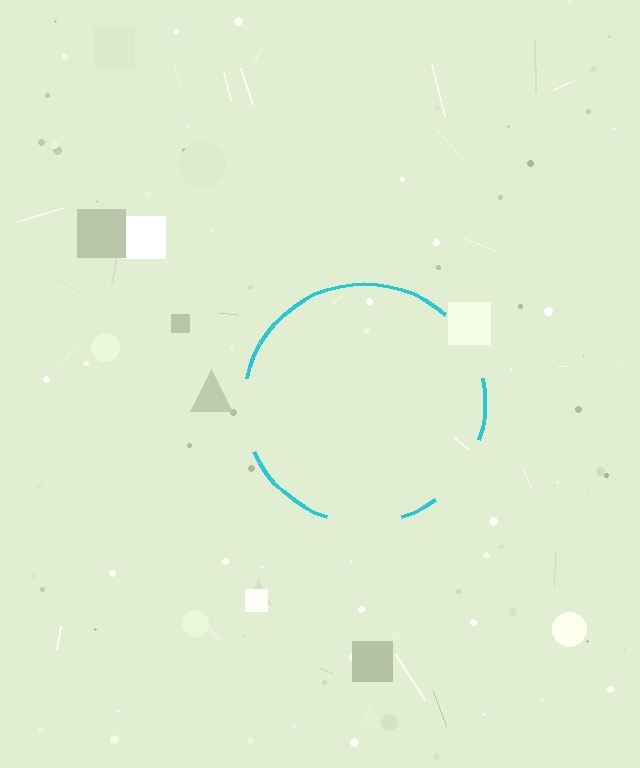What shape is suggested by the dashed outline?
The dashed outline suggests a circle.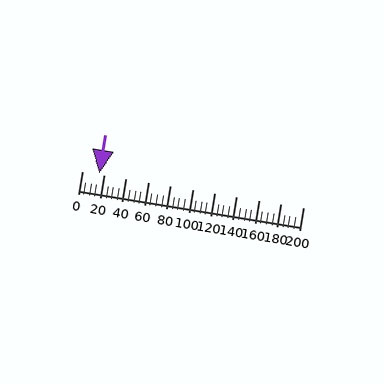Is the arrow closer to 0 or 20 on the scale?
The arrow is closer to 20.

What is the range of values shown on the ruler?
The ruler shows values from 0 to 200.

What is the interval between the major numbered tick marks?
The major tick marks are spaced 20 units apart.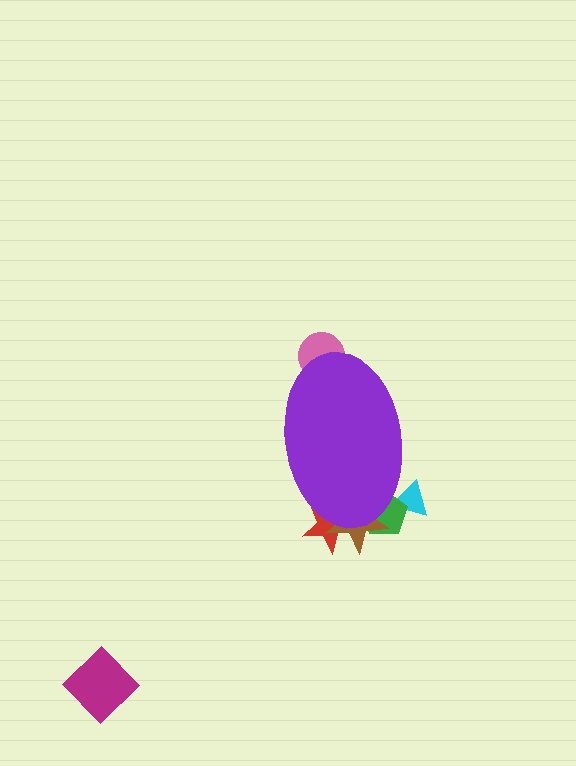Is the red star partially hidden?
Yes, the red star is partially hidden behind the purple ellipse.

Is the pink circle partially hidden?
Yes, the pink circle is partially hidden behind the purple ellipse.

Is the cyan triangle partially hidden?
Yes, the cyan triangle is partially hidden behind the purple ellipse.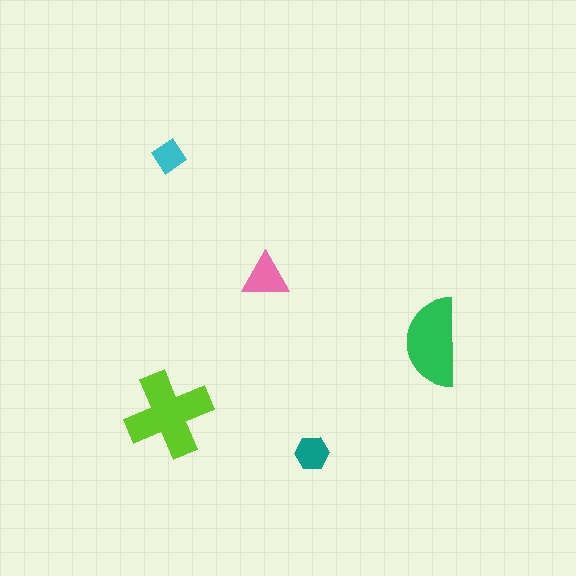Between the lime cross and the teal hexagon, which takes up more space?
The lime cross.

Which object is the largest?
The lime cross.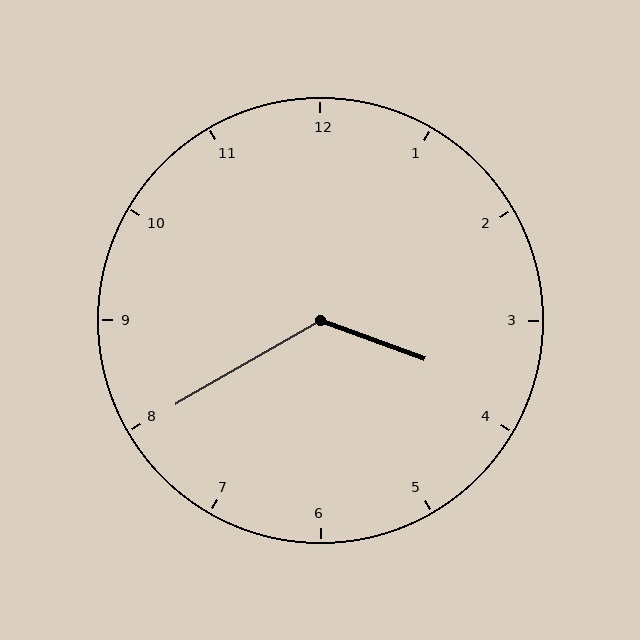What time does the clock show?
3:40.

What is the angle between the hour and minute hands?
Approximately 130 degrees.